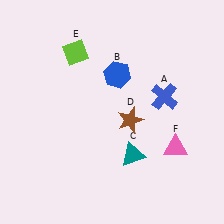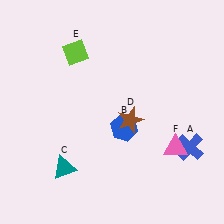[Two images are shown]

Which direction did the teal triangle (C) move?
The teal triangle (C) moved left.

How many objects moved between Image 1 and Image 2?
3 objects moved between the two images.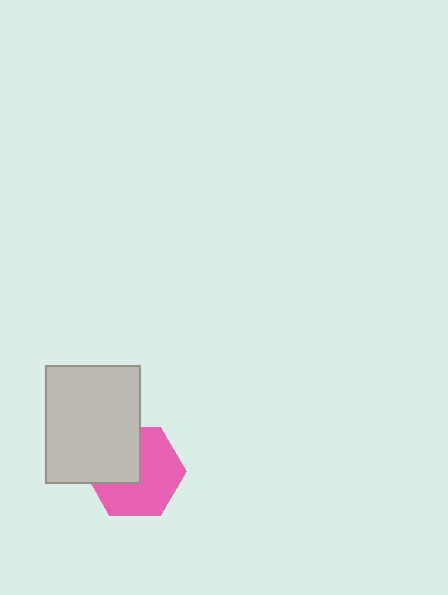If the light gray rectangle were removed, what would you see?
You would see the complete pink hexagon.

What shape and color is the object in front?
The object in front is a light gray rectangle.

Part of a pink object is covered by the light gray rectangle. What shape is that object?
It is a hexagon.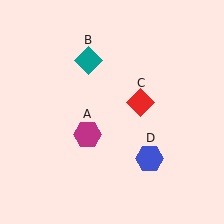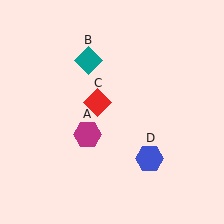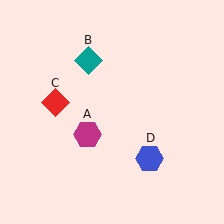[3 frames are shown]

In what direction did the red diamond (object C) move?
The red diamond (object C) moved left.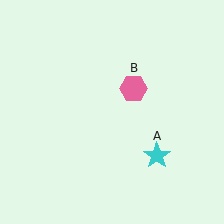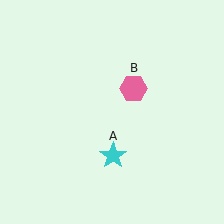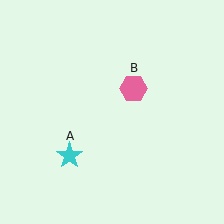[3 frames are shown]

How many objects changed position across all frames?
1 object changed position: cyan star (object A).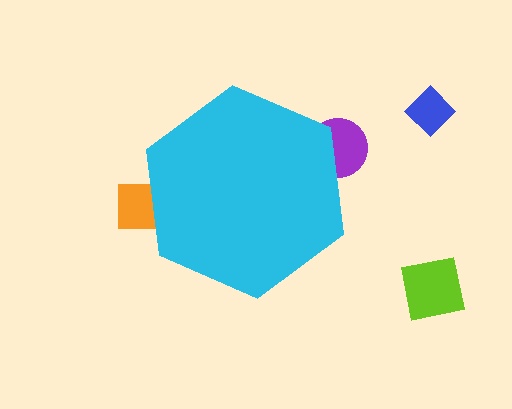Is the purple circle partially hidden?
Yes, the purple circle is partially hidden behind the cyan hexagon.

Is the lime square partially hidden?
No, the lime square is fully visible.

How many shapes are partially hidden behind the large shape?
2 shapes are partially hidden.